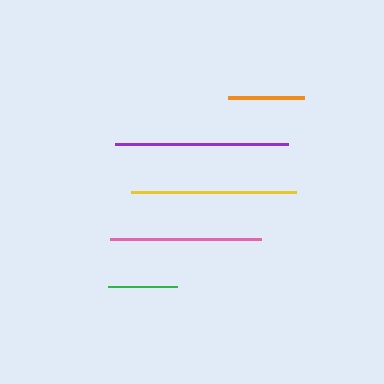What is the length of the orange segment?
The orange segment is approximately 76 pixels long.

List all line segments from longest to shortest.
From longest to shortest: purple, yellow, pink, orange, green.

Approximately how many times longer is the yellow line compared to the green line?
The yellow line is approximately 2.4 times the length of the green line.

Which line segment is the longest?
The purple line is the longest at approximately 173 pixels.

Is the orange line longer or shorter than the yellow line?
The yellow line is longer than the orange line.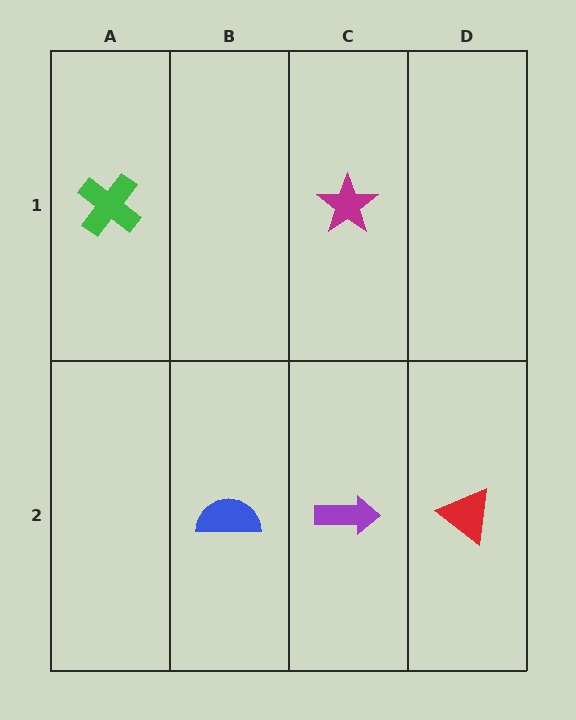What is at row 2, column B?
A blue semicircle.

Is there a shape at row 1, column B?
No, that cell is empty.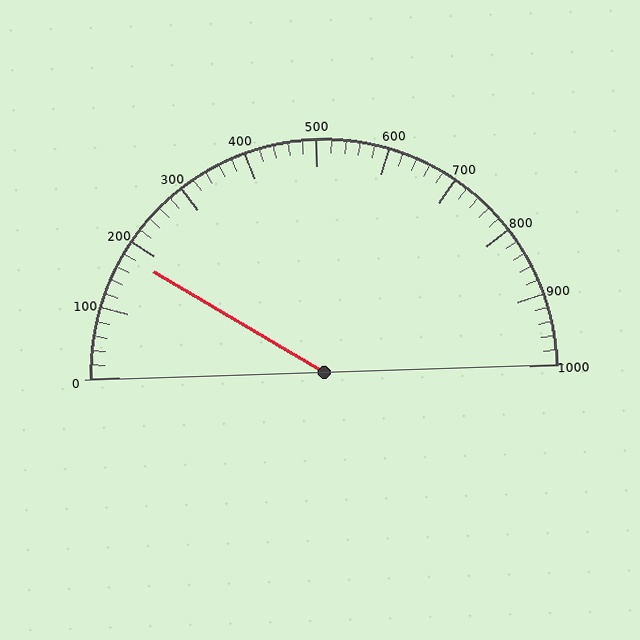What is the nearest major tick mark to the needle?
The nearest major tick mark is 200.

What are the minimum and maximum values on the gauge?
The gauge ranges from 0 to 1000.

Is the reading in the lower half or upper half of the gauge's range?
The reading is in the lower half of the range (0 to 1000).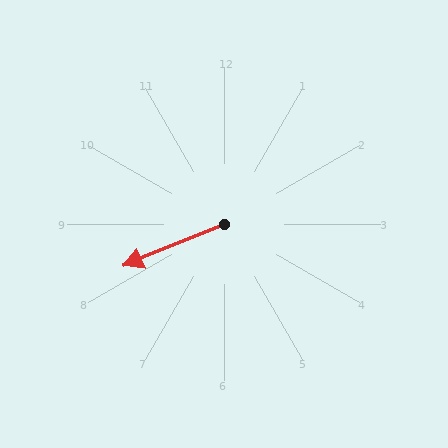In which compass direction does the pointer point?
Southwest.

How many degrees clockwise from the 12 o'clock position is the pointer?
Approximately 247 degrees.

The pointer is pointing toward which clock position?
Roughly 8 o'clock.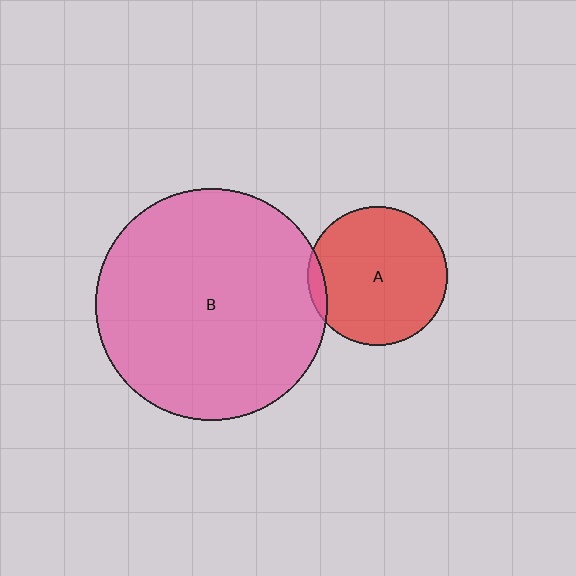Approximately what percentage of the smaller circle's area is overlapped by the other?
Approximately 5%.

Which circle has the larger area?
Circle B (pink).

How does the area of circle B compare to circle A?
Approximately 2.8 times.